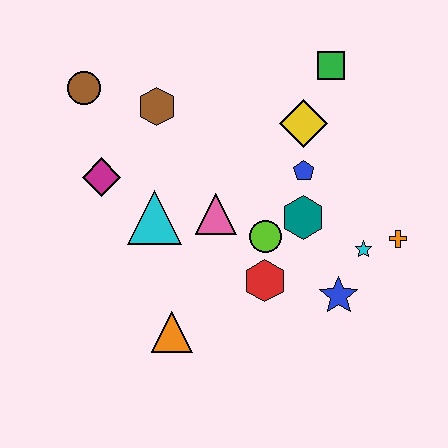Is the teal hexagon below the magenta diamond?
Yes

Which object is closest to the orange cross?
The cyan star is closest to the orange cross.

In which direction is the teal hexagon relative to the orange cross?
The teal hexagon is to the left of the orange cross.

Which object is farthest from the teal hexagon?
The brown circle is farthest from the teal hexagon.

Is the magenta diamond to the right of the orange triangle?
No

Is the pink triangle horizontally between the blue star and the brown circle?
Yes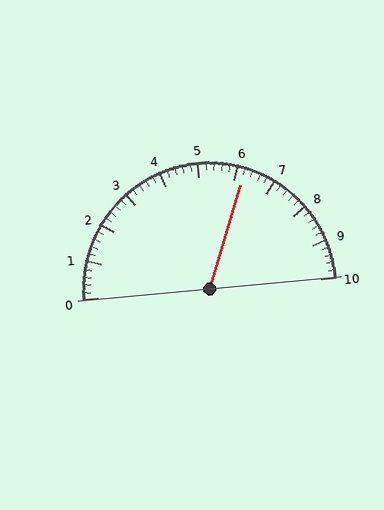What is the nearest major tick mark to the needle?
The nearest major tick mark is 6.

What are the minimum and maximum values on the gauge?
The gauge ranges from 0 to 10.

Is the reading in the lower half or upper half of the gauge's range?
The reading is in the upper half of the range (0 to 10).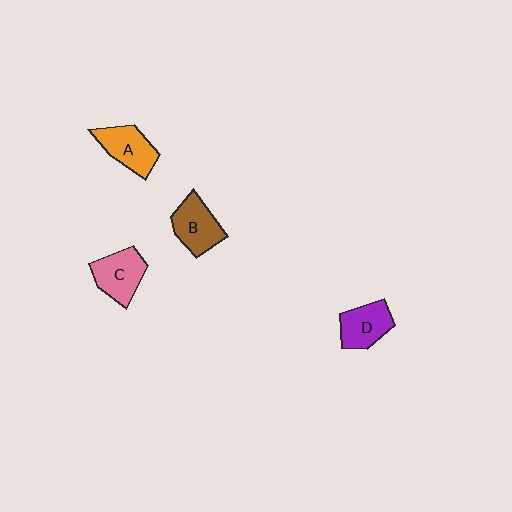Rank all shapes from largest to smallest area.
From largest to smallest: C (pink), B (brown), A (orange), D (purple).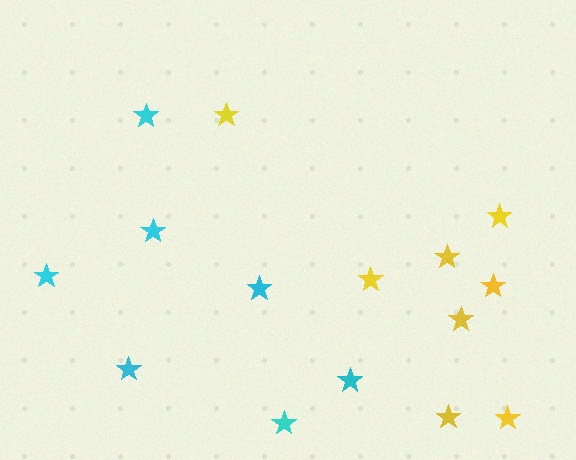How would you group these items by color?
There are 2 groups: one group of cyan stars (7) and one group of yellow stars (8).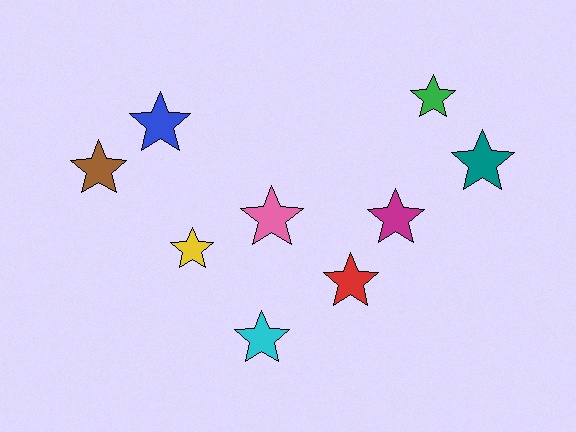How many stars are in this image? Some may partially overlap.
There are 9 stars.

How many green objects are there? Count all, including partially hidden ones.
There is 1 green object.